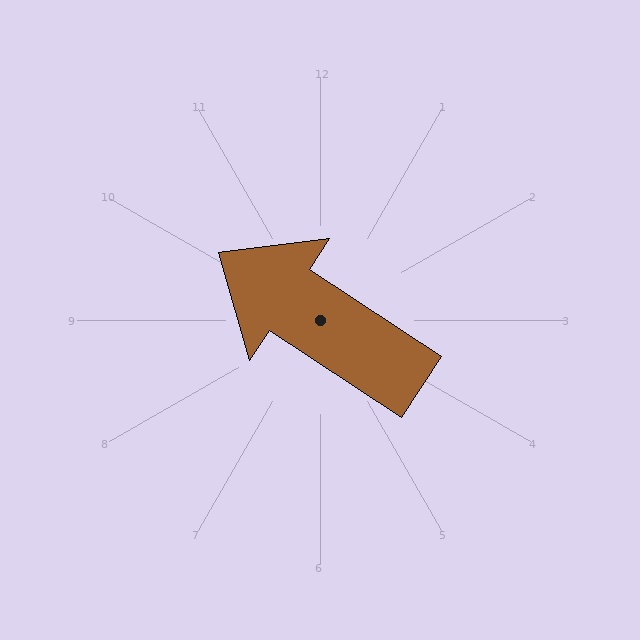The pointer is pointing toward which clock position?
Roughly 10 o'clock.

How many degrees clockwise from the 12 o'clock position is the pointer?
Approximately 303 degrees.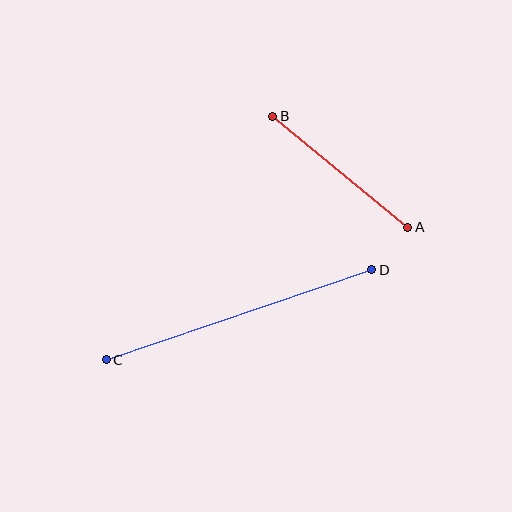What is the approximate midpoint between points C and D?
The midpoint is at approximately (239, 315) pixels.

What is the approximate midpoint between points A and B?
The midpoint is at approximately (340, 172) pixels.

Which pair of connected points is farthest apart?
Points C and D are farthest apart.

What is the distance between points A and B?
The distance is approximately 175 pixels.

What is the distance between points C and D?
The distance is approximately 280 pixels.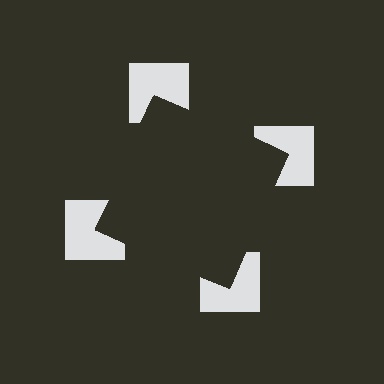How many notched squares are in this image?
There are 4 — one at each vertex of the illusory square.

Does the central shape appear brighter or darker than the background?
It typically appears slightly darker than the background, even though no actual brightness change is drawn.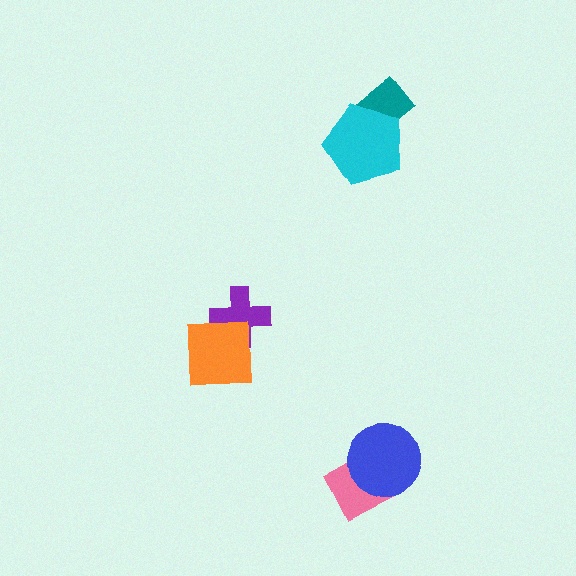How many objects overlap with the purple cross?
1 object overlaps with the purple cross.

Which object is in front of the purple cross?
The orange square is in front of the purple cross.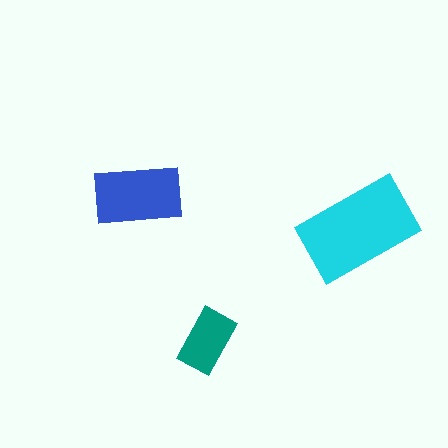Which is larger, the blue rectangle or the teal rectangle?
The blue one.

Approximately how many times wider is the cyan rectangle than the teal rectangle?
About 2 times wider.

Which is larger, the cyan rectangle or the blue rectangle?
The cyan one.